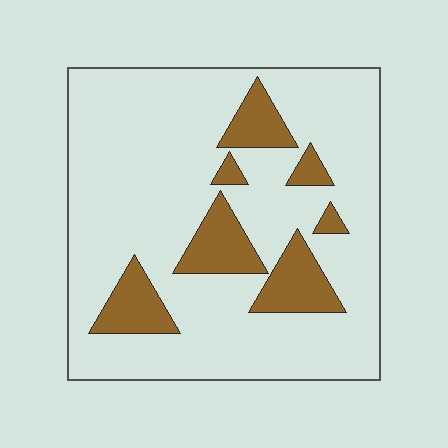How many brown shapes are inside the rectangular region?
7.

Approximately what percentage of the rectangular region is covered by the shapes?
Approximately 20%.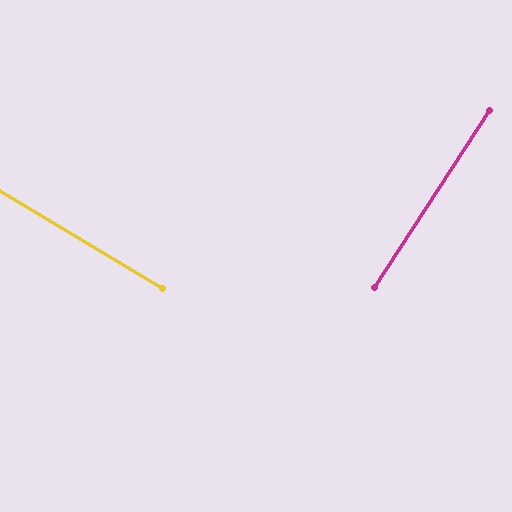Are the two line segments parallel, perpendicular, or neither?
Perpendicular — they meet at approximately 88°.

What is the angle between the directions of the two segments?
Approximately 88 degrees.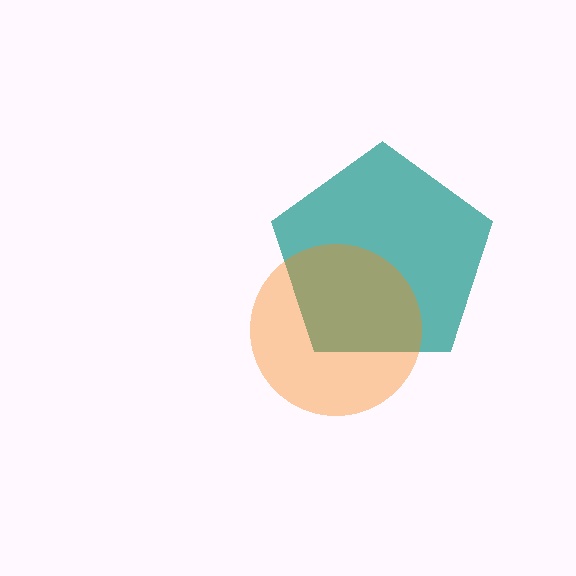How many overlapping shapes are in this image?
There are 2 overlapping shapes in the image.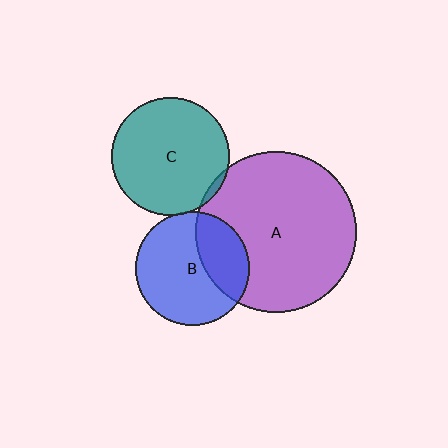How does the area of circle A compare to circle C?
Approximately 1.9 times.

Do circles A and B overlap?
Yes.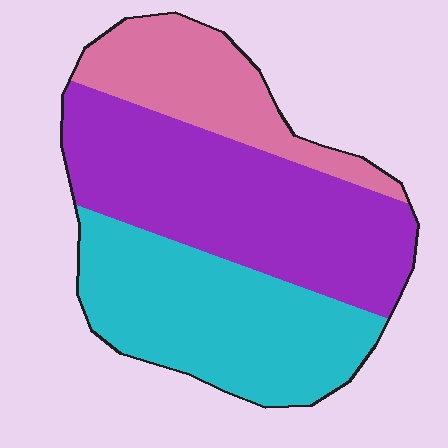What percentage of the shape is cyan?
Cyan covers 36% of the shape.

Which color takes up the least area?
Pink, at roughly 20%.